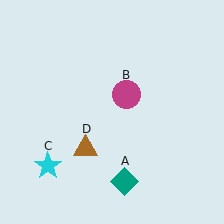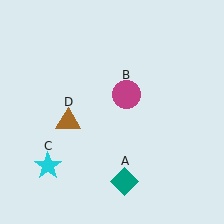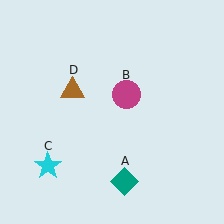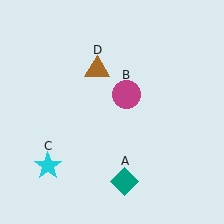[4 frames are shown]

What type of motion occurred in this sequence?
The brown triangle (object D) rotated clockwise around the center of the scene.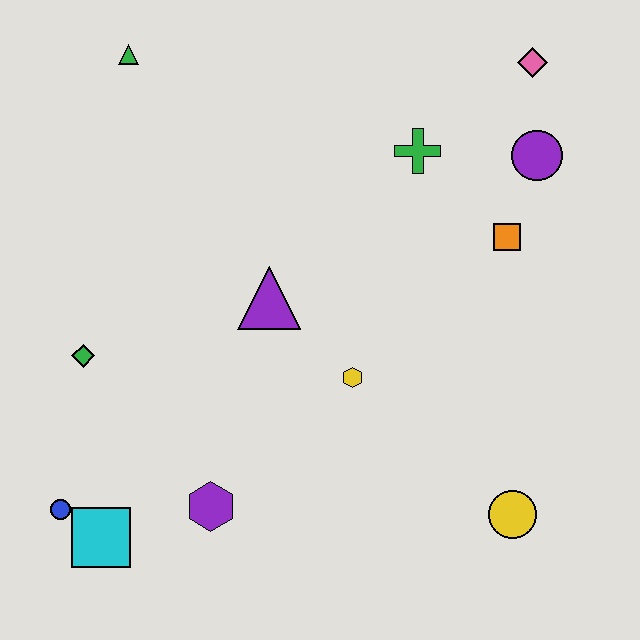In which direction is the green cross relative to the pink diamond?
The green cross is to the left of the pink diamond.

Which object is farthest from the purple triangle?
The pink diamond is farthest from the purple triangle.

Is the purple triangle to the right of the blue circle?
Yes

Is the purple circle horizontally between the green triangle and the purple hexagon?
No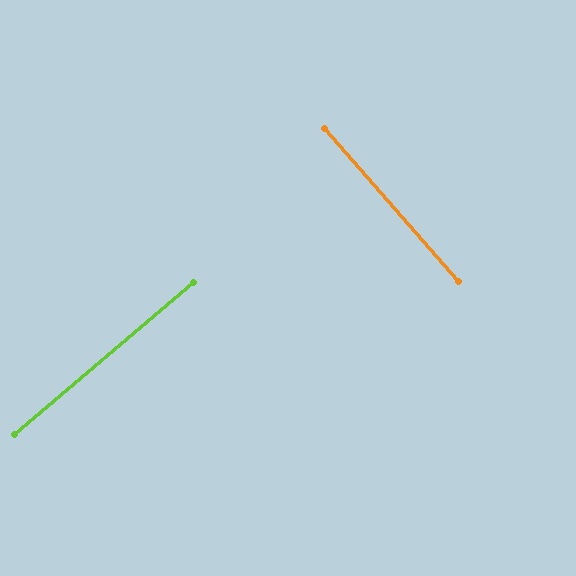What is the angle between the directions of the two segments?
Approximately 89 degrees.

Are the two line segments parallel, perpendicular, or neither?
Perpendicular — they meet at approximately 89°.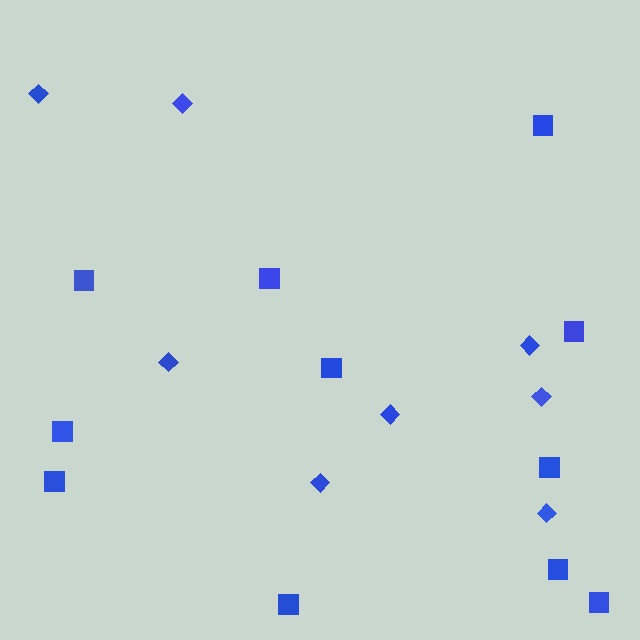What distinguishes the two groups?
There are 2 groups: one group of squares (11) and one group of diamonds (8).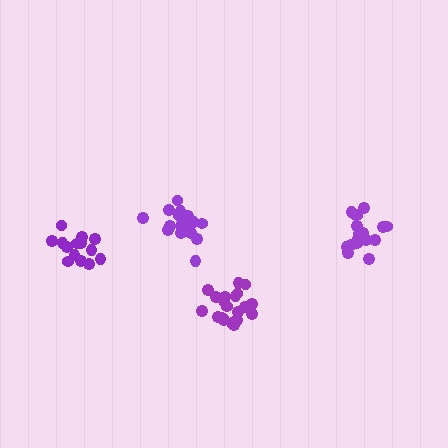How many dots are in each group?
Group 1: 20 dots, Group 2: 18 dots, Group 3: 14 dots, Group 4: 20 dots (72 total).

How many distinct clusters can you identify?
There are 4 distinct clusters.